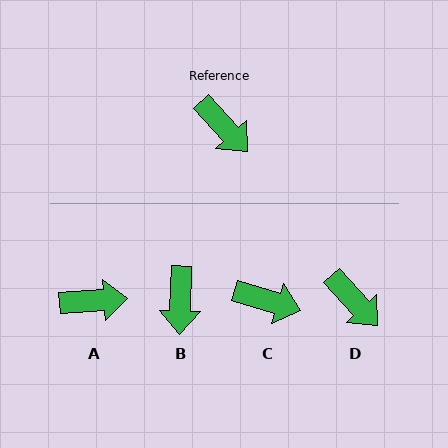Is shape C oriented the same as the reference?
No, it is off by about 31 degrees.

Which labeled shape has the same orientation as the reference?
D.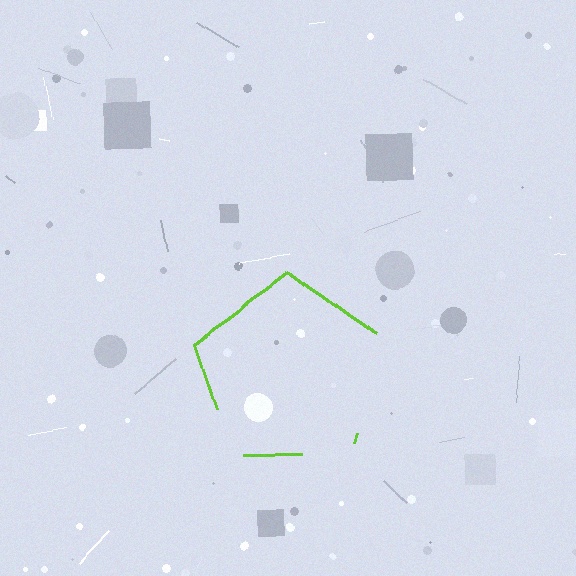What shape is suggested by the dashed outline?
The dashed outline suggests a pentagon.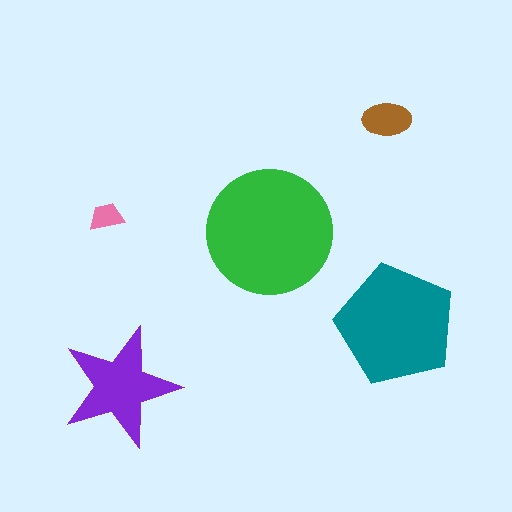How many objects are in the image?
There are 5 objects in the image.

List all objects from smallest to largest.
The pink trapezoid, the brown ellipse, the purple star, the teal pentagon, the green circle.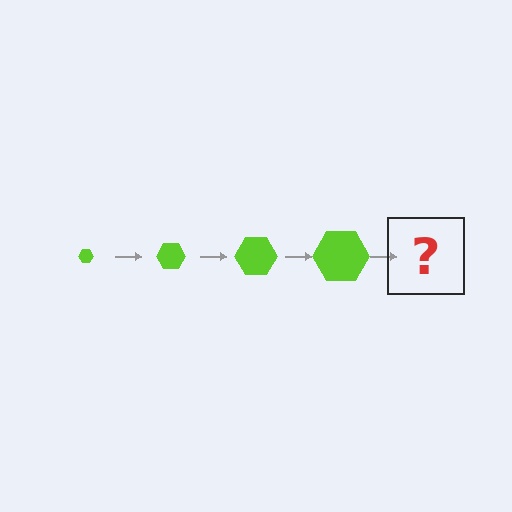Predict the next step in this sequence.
The next step is a lime hexagon, larger than the previous one.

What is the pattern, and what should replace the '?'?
The pattern is that the hexagon gets progressively larger each step. The '?' should be a lime hexagon, larger than the previous one.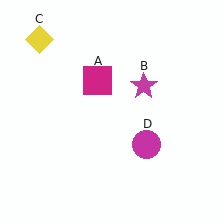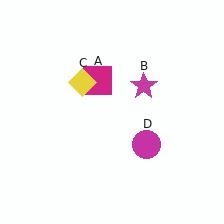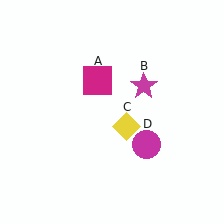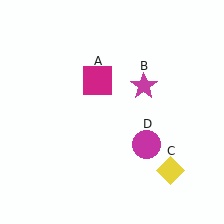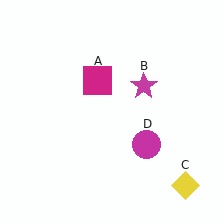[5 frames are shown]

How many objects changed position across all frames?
1 object changed position: yellow diamond (object C).